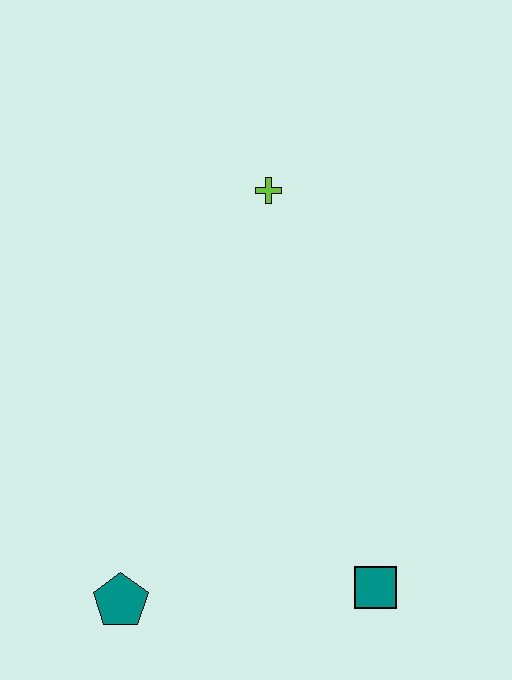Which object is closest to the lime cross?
The teal square is closest to the lime cross.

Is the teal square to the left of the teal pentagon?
No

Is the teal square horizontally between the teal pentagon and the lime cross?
No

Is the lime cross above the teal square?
Yes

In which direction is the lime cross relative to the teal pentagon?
The lime cross is above the teal pentagon.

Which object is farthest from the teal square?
The lime cross is farthest from the teal square.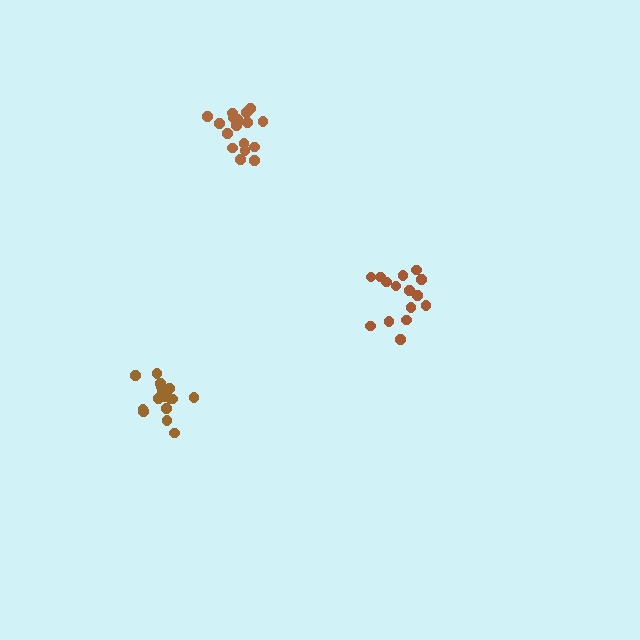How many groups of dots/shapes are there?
There are 3 groups.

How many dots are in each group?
Group 1: 17 dots, Group 2: 17 dots, Group 3: 15 dots (49 total).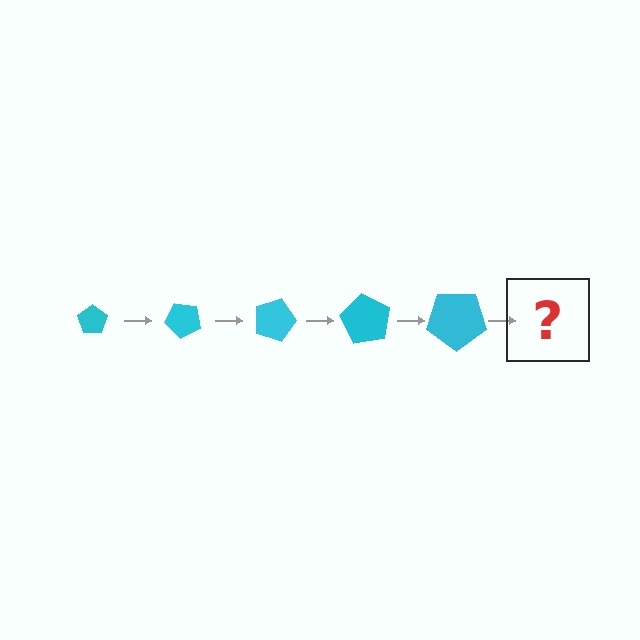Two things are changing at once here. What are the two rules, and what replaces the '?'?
The two rules are that the pentagon grows larger each step and it rotates 45 degrees each step. The '?' should be a pentagon, larger than the previous one and rotated 225 degrees from the start.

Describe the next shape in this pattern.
It should be a pentagon, larger than the previous one and rotated 225 degrees from the start.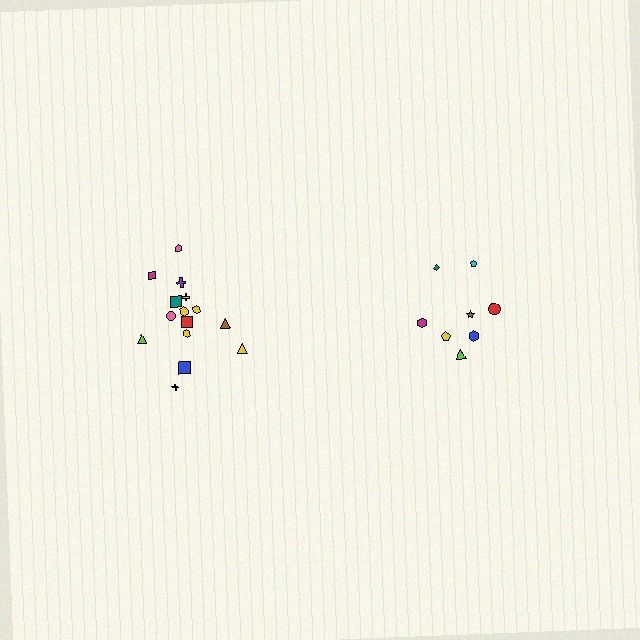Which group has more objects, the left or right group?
The left group.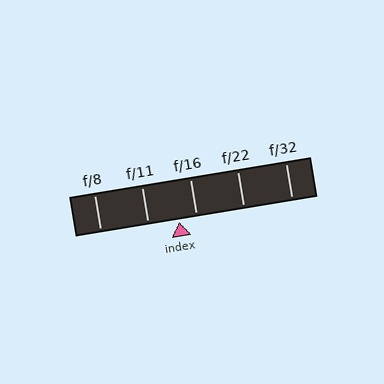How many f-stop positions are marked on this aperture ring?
There are 5 f-stop positions marked.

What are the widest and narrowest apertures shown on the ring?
The widest aperture shown is f/8 and the narrowest is f/32.